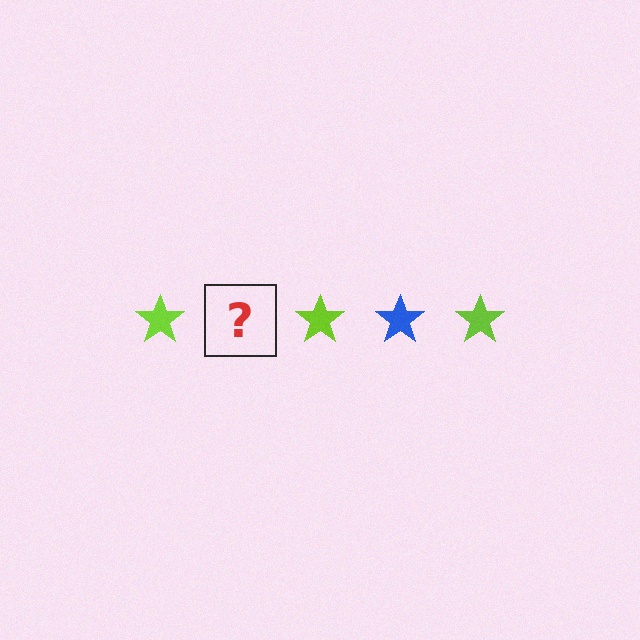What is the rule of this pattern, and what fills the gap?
The rule is that the pattern cycles through lime, blue stars. The gap should be filled with a blue star.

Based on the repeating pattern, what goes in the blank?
The blank should be a blue star.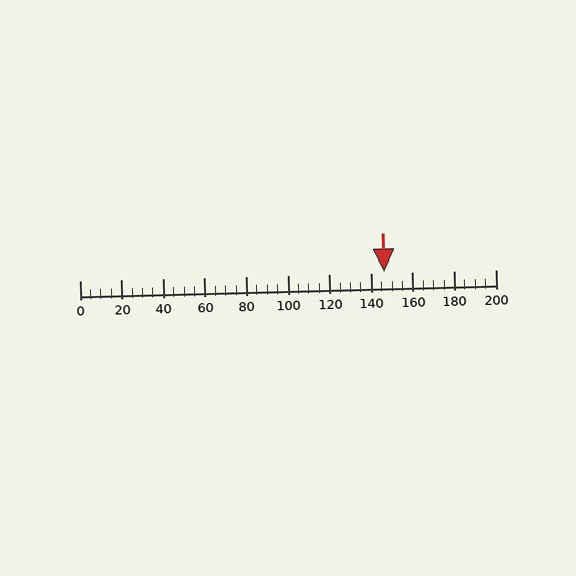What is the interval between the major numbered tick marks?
The major tick marks are spaced 20 units apart.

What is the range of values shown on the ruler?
The ruler shows values from 0 to 200.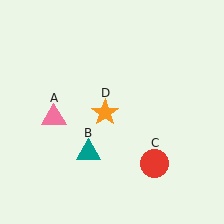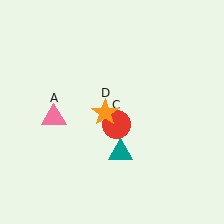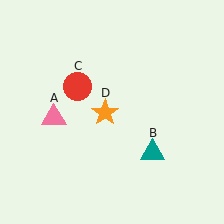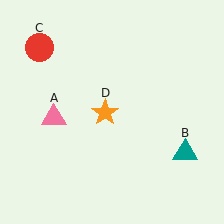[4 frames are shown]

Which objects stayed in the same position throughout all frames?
Pink triangle (object A) and orange star (object D) remained stationary.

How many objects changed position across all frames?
2 objects changed position: teal triangle (object B), red circle (object C).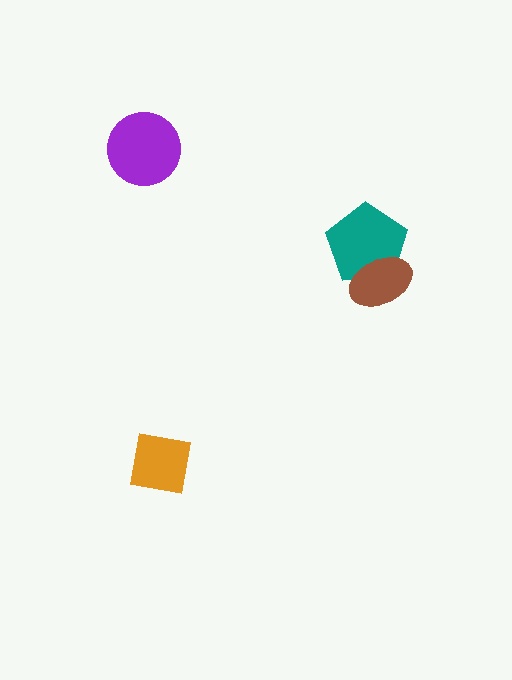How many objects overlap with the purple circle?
0 objects overlap with the purple circle.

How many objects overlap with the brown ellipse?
1 object overlaps with the brown ellipse.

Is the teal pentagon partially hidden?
Yes, it is partially covered by another shape.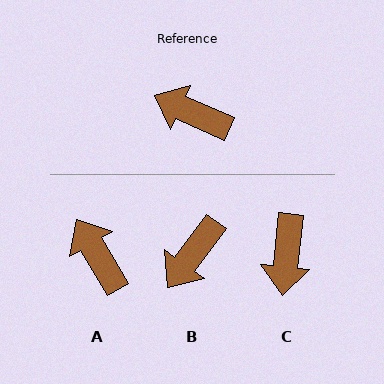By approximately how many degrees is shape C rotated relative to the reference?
Approximately 108 degrees counter-clockwise.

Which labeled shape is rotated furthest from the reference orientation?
C, about 108 degrees away.